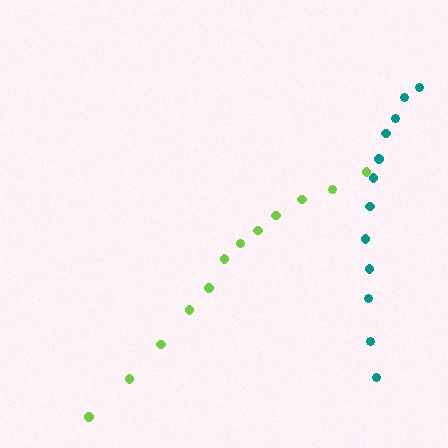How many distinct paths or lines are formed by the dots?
There are 2 distinct paths.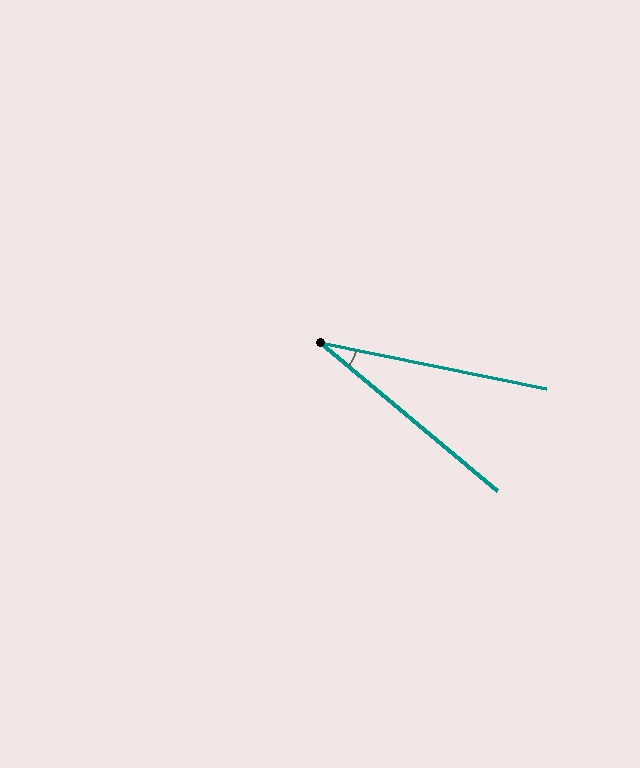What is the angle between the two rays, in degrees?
Approximately 28 degrees.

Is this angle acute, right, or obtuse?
It is acute.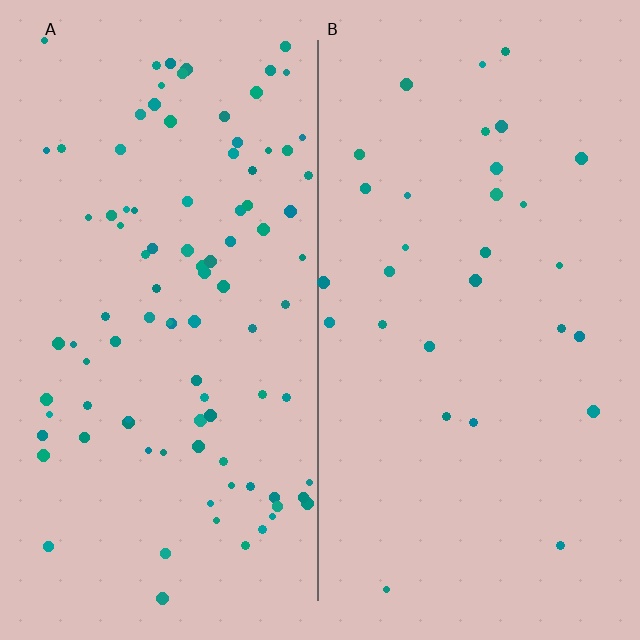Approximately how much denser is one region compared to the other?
Approximately 3.2× — region A over region B.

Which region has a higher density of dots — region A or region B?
A (the left).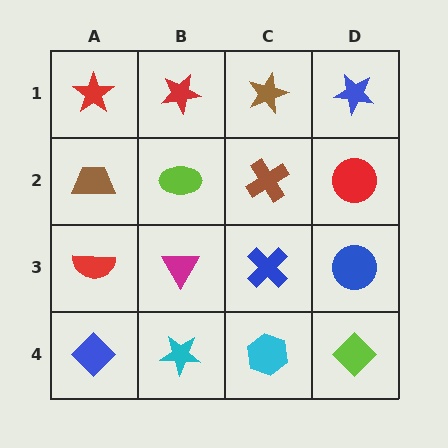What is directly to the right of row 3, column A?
A magenta triangle.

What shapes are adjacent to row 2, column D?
A blue star (row 1, column D), a blue circle (row 3, column D), a brown cross (row 2, column C).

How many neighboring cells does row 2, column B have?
4.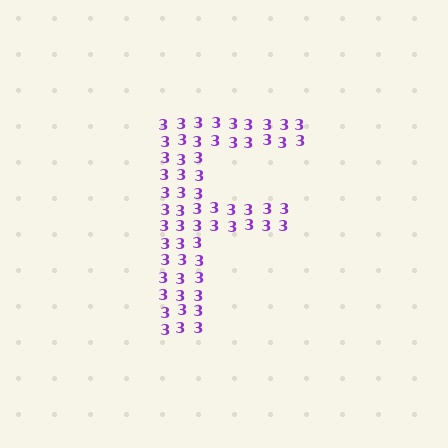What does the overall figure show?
The overall figure shows the letter F.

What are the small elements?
The small elements are digit 3's.